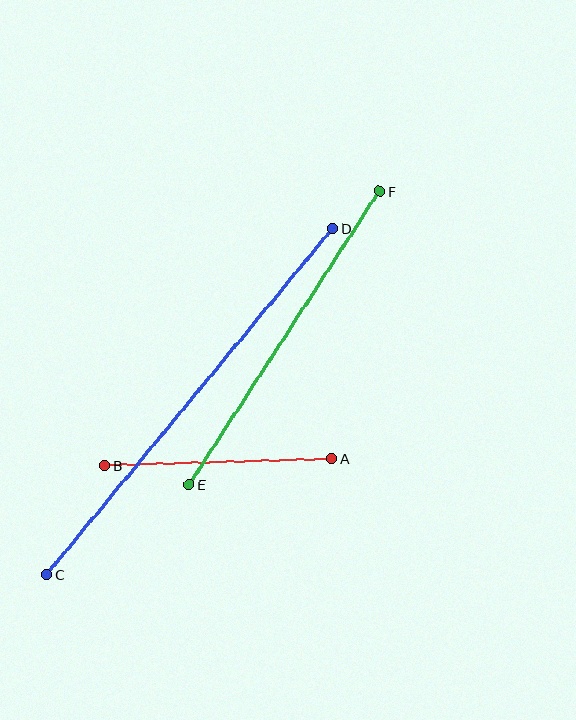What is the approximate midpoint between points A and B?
The midpoint is at approximately (218, 462) pixels.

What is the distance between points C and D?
The distance is approximately 449 pixels.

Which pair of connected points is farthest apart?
Points C and D are farthest apart.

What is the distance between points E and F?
The distance is approximately 349 pixels.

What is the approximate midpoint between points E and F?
The midpoint is at approximately (284, 338) pixels.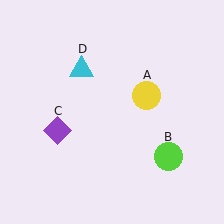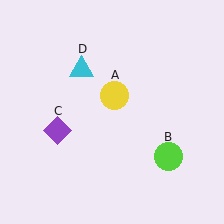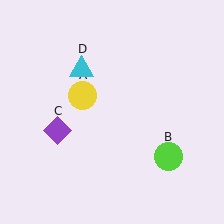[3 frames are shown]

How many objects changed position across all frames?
1 object changed position: yellow circle (object A).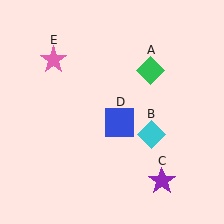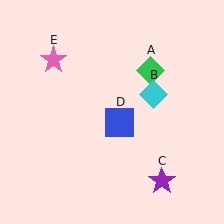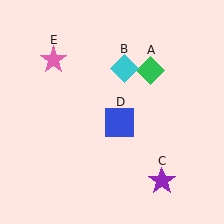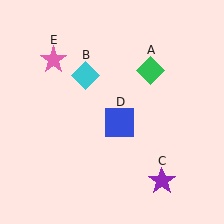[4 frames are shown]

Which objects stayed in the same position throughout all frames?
Green diamond (object A) and purple star (object C) and blue square (object D) and pink star (object E) remained stationary.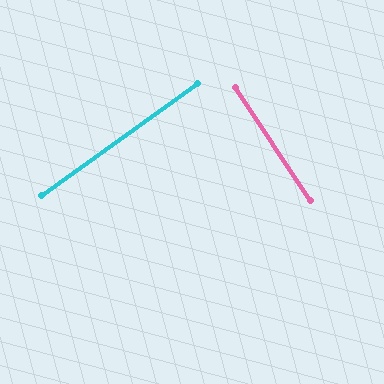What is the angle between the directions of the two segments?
Approximately 88 degrees.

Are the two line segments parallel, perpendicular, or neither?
Perpendicular — they meet at approximately 88°.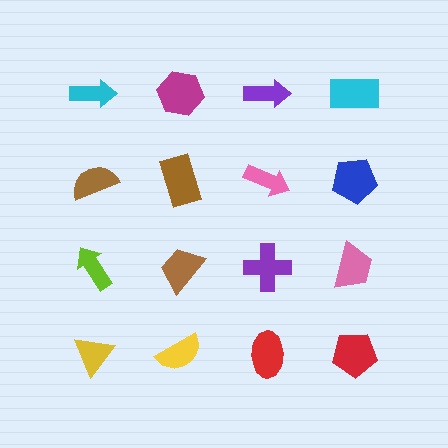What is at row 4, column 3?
A red ellipse.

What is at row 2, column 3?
A pink arrow.